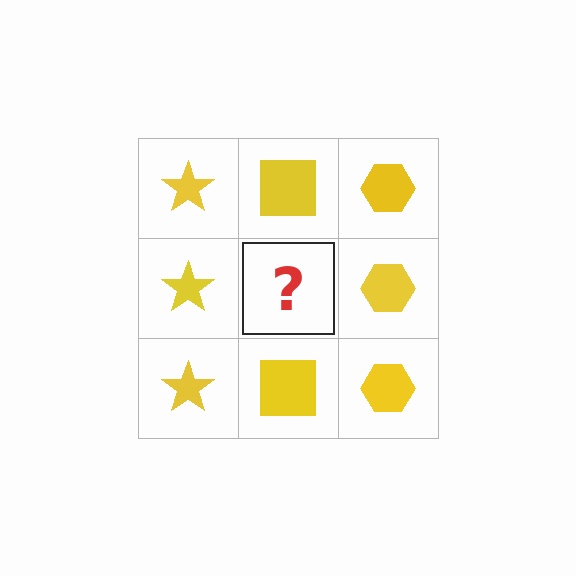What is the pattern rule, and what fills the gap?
The rule is that each column has a consistent shape. The gap should be filled with a yellow square.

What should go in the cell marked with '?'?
The missing cell should contain a yellow square.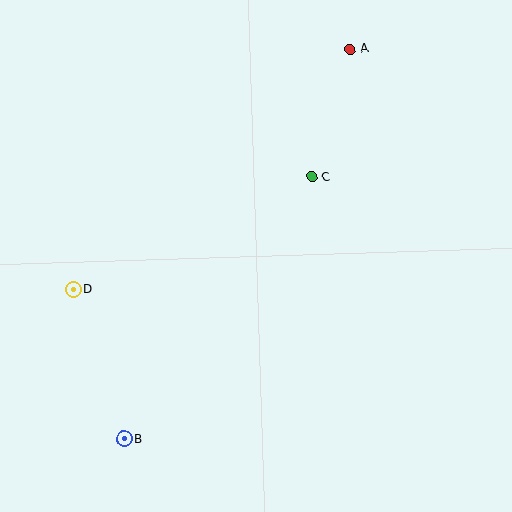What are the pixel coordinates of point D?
Point D is at (73, 290).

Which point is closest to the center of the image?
Point C at (312, 177) is closest to the center.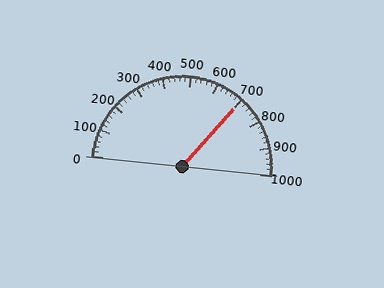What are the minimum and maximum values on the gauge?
The gauge ranges from 0 to 1000.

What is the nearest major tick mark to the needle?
The nearest major tick mark is 700.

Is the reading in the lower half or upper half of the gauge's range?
The reading is in the upper half of the range (0 to 1000).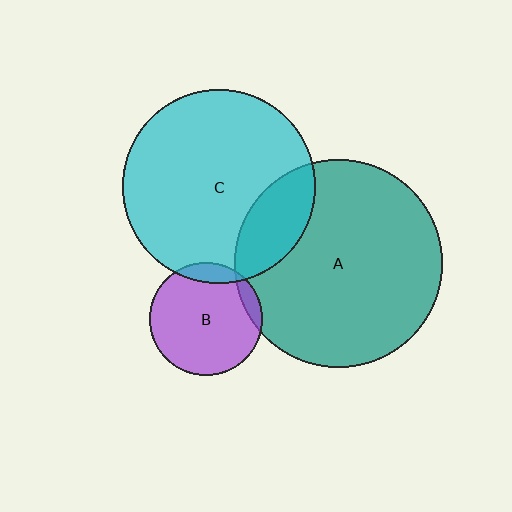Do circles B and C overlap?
Yes.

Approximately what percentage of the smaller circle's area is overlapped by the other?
Approximately 10%.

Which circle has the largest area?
Circle A (teal).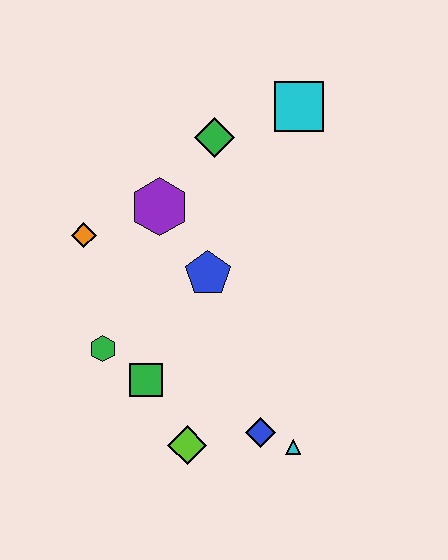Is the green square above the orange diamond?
No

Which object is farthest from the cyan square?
The lime diamond is farthest from the cyan square.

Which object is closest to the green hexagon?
The green square is closest to the green hexagon.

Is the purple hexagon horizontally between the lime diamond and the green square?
Yes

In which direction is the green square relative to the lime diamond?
The green square is above the lime diamond.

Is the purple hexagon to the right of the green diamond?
No